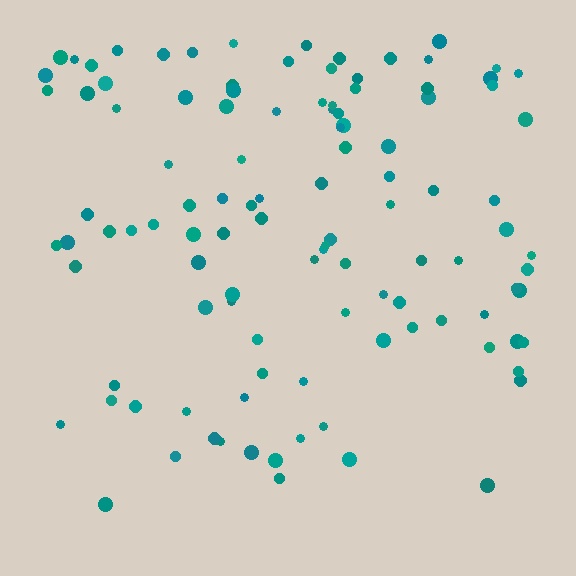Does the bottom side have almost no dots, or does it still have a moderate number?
Still a moderate number, just noticeably fewer than the top.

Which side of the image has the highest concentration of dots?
The top.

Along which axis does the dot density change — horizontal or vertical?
Vertical.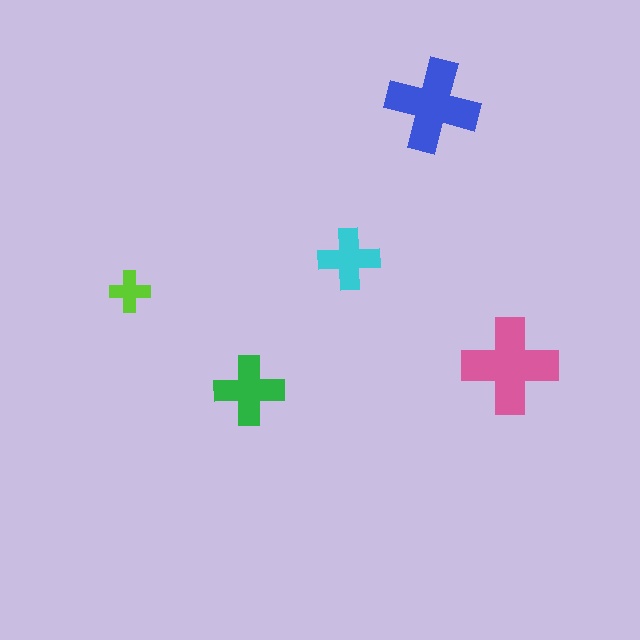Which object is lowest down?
The green cross is bottommost.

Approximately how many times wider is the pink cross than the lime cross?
About 2.5 times wider.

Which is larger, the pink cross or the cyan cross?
The pink one.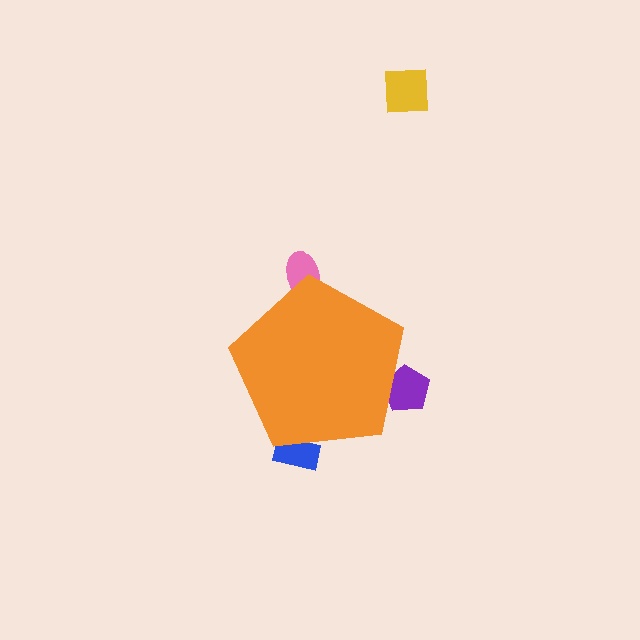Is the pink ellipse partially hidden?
Yes, the pink ellipse is partially hidden behind the orange pentagon.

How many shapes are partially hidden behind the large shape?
3 shapes are partially hidden.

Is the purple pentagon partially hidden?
Yes, the purple pentagon is partially hidden behind the orange pentagon.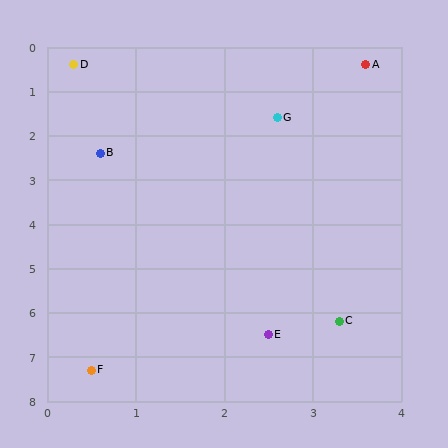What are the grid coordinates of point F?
Point F is at approximately (0.5, 7.3).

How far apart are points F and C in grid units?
Points F and C are about 3.0 grid units apart.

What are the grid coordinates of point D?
Point D is at approximately (0.3, 0.4).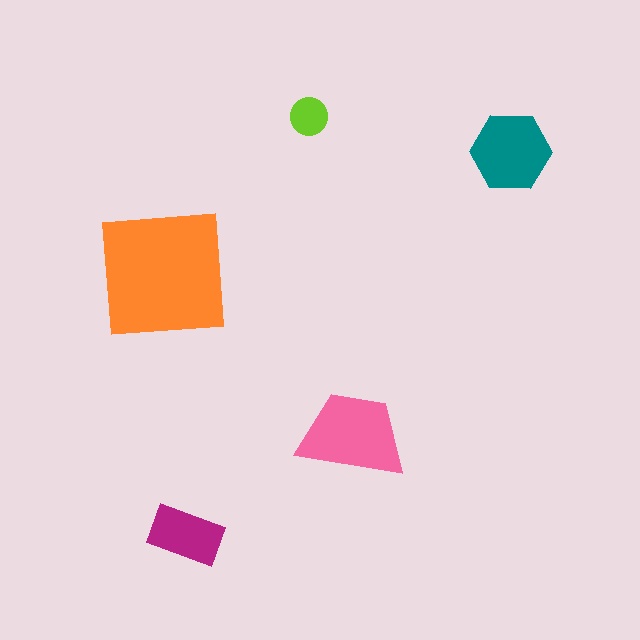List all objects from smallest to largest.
The lime circle, the magenta rectangle, the teal hexagon, the pink trapezoid, the orange square.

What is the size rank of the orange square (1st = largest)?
1st.